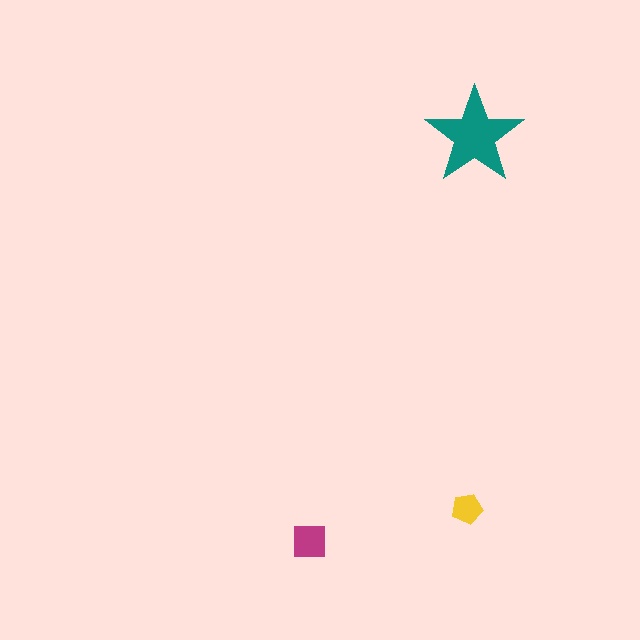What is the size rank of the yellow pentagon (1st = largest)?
3rd.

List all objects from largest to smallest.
The teal star, the magenta square, the yellow pentagon.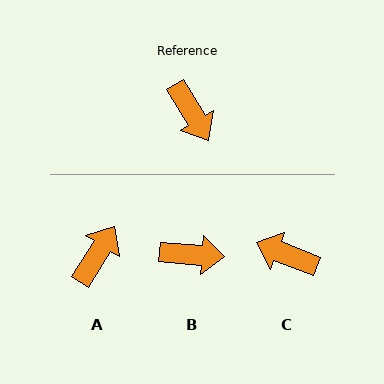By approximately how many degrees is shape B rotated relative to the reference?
Approximately 55 degrees counter-clockwise.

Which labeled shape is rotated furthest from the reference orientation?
C, about 142 degrees away.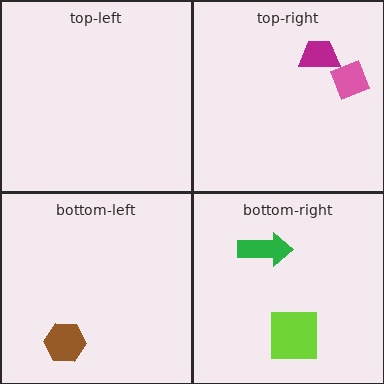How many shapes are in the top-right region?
2.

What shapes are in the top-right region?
The magenta trapezoid, the pink diamond.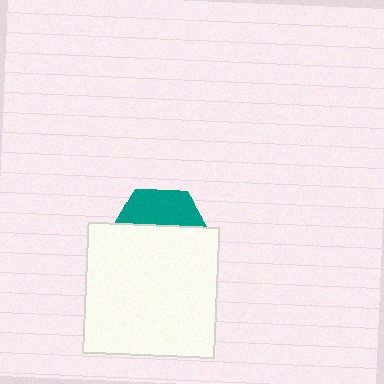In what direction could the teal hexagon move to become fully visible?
The teal hexagon could move up. That would shift it out from behind the white square entirely.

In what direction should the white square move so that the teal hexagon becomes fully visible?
The white square should move down. That is the shortest direction to clear the overlap and leave the teal hexagon fully visible.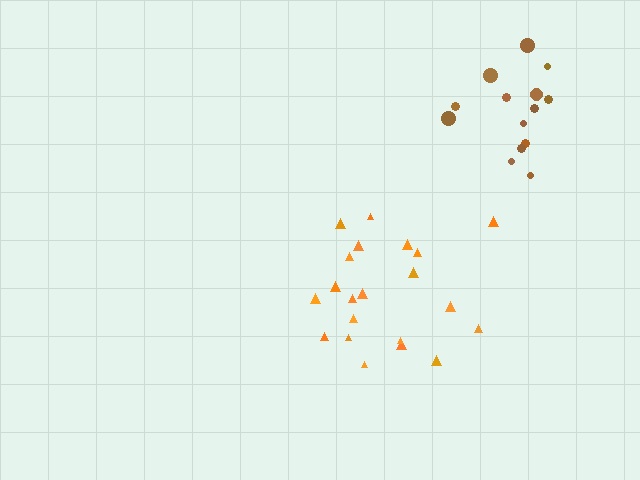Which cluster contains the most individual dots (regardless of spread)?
Orange (21).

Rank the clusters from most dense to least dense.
brown, orange.